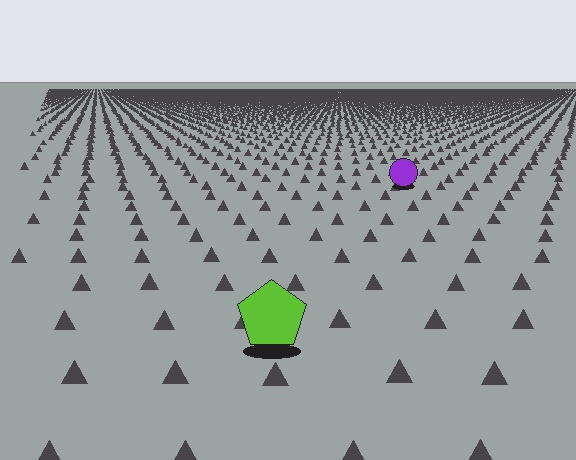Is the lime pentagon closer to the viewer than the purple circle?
Yes. The lime pentagon is closer — you can tell from the texture gradient: the ground texture is coarser near it.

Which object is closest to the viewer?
The lime pentagon is closest. The texture marks near it are larger and more spread out.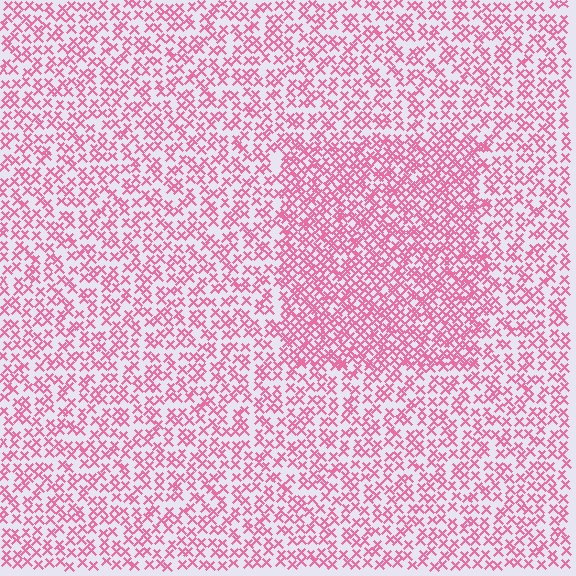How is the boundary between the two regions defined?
The boundary is defined by a change in element density (approximately 1.7x ratio). All elements are the same color, size, and shape.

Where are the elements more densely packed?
The elements are more densely packed inside the rectangle boundary.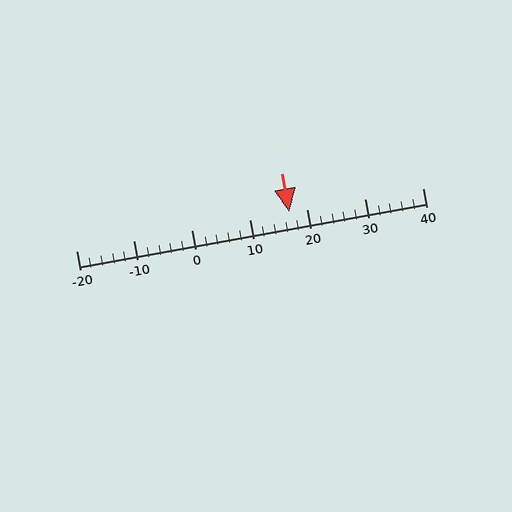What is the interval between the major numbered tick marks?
The major tick marks are spaced 10 units apart.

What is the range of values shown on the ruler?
The ruler shows values from -20 to 40.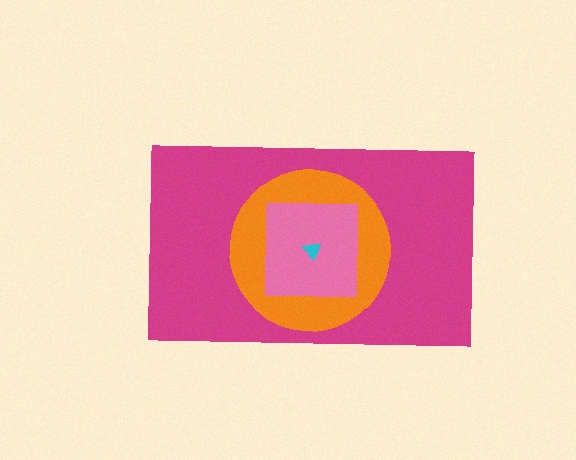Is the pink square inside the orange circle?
Yes.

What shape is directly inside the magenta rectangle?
The orange circle.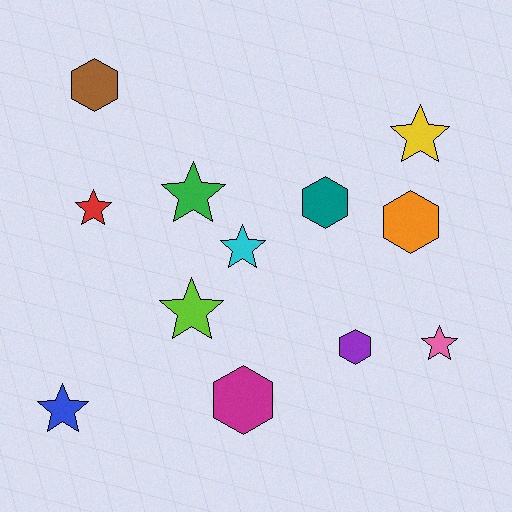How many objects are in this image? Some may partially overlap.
There are 12 objects.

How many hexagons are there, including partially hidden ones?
There are 5 hexagons.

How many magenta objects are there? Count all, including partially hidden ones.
There is 1 magenta object.